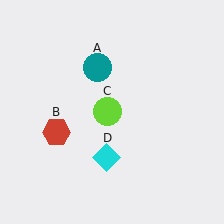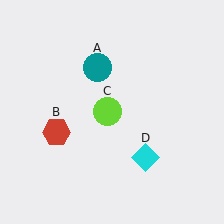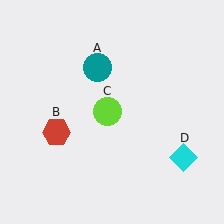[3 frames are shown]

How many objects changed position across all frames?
1 object changed position: cyan diamond (object D).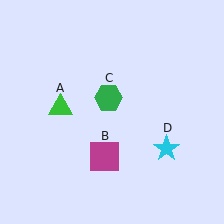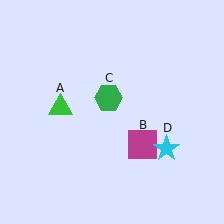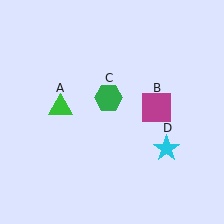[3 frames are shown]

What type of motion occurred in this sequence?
The magenta square (object B) rotated counterclockwise around the center of the scene.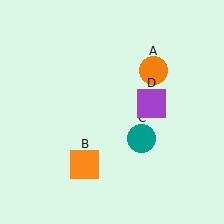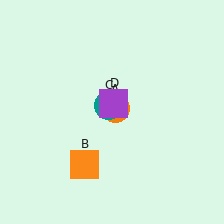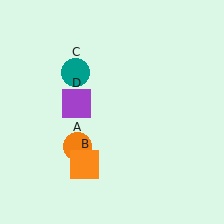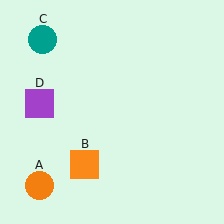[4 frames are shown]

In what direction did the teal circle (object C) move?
The teal circle (object C) moved up and to the left.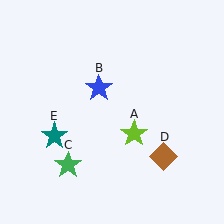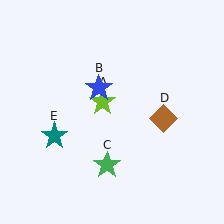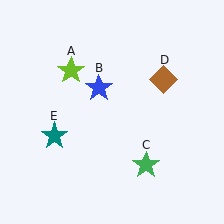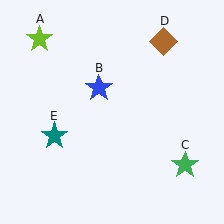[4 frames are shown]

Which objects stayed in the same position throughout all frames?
Blue star (object B) and teal star (object E) remained stationary.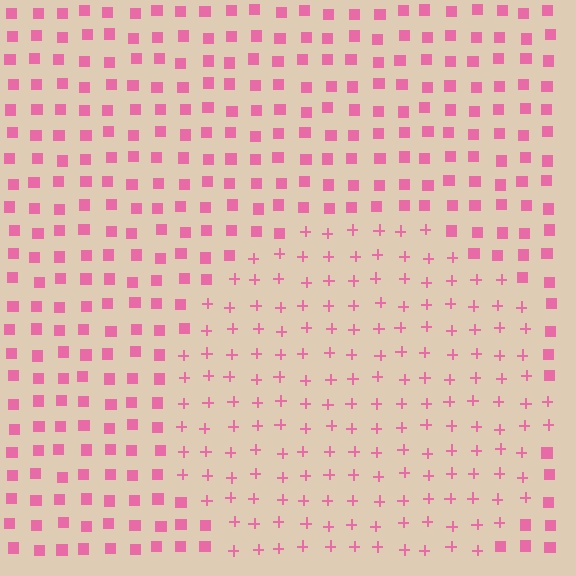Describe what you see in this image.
The image is filled with small pink elements arranged in a uniform grid. A circle-shaped region contains plus signs, while the surrounding area contains squares. The boundary is defined purely by the change in element shape.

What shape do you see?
I see a circle.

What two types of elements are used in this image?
The image uses plus signs inside the circle region and squares outside it.